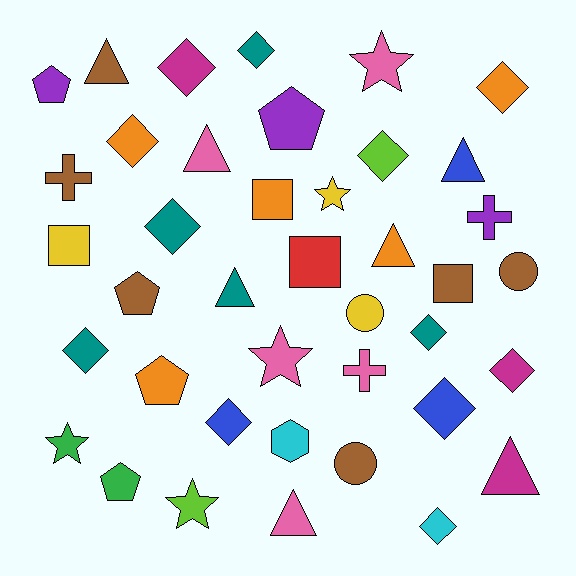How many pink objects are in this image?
There are 5 pink objects.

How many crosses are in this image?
There are 3 crosses.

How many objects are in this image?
There are 40 objects.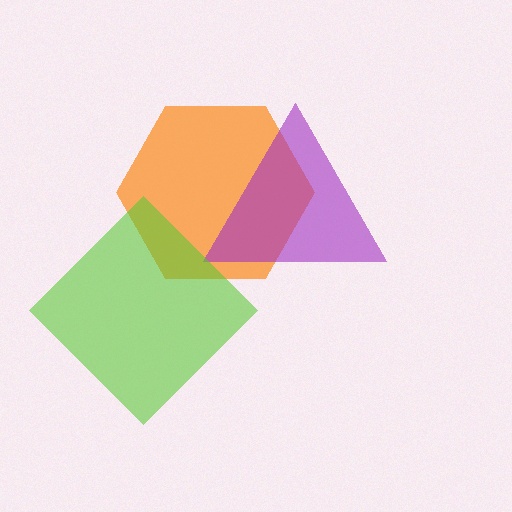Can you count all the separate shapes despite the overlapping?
Yes, there are 3 separate shapes.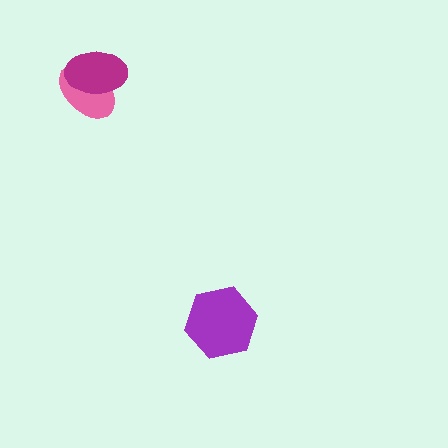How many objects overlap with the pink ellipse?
1 object overlaps with the pink ellipse.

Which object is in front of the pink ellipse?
The magenta ellipse is in front of the pink ellipse.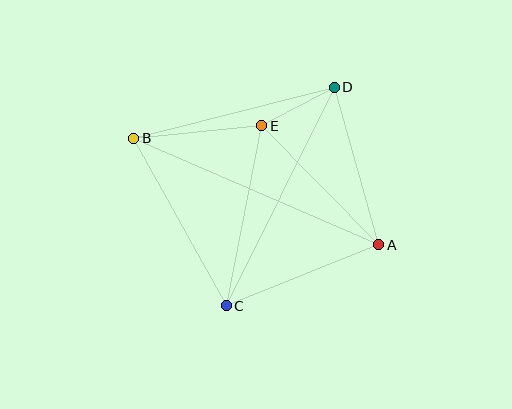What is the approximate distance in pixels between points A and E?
The distance between A and E is approximately 167 pixels.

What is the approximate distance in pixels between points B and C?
The distance between B and C is approximately 191 pixels.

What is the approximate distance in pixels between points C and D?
The distance between C and D is approximately 244 pixels.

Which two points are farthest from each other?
Points A and B are farthest from each other.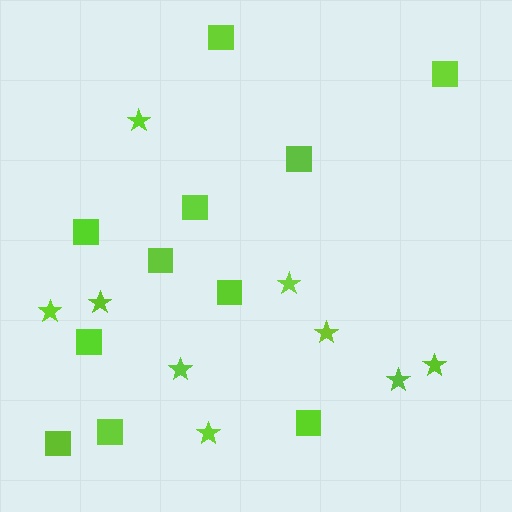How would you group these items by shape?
There are 2 groups: one group of squares (11) and one group of stars (9).